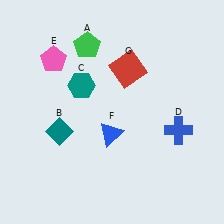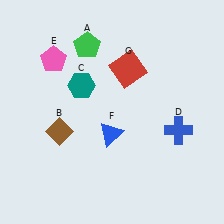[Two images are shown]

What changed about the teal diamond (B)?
In Image 1, B is teal. In Image 2, it changed to brown.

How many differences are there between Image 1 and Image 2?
There is 1 difference between the two images.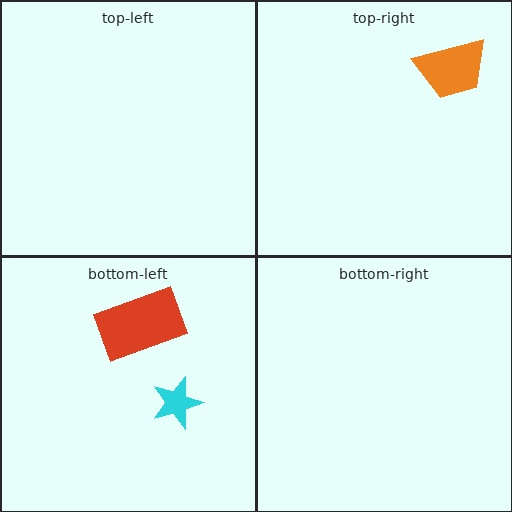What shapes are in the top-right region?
The orange trapezoid.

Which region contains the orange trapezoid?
The top-right region.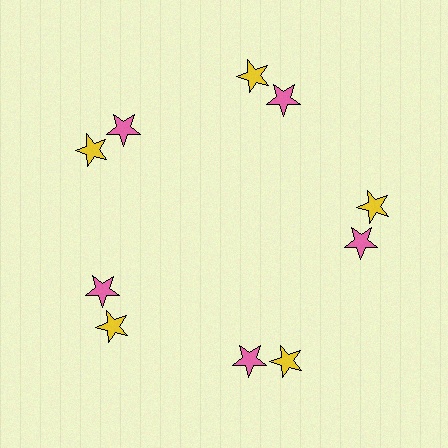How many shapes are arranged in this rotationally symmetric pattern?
There are 10 shapes, arranged in 5 groups of 2.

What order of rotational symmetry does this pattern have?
This pattern has 5-fold rotational symmetry.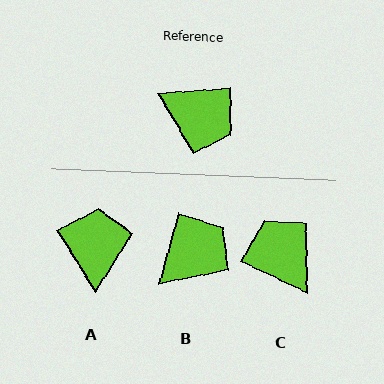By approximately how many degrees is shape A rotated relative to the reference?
Approximately 118 degrees counter-clockwise.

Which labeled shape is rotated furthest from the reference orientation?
C, about 150 degrees away.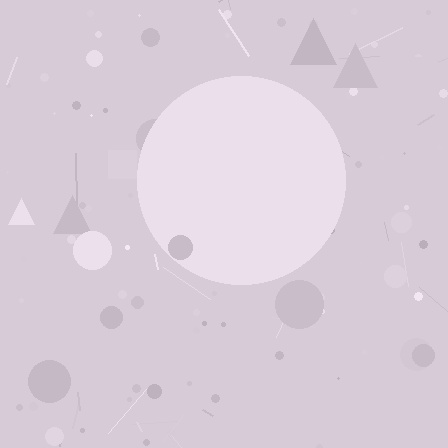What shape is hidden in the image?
A circle is hidden in the image.